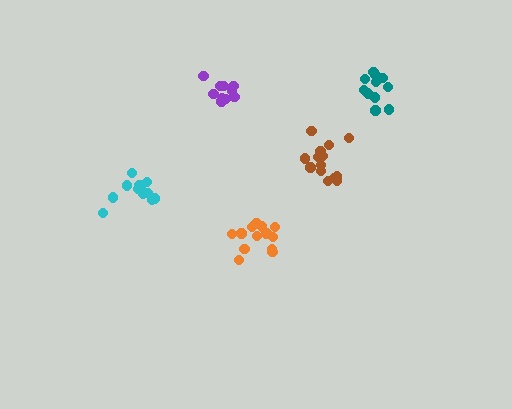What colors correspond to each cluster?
The clusters are colored: cyan, orange, brown, teal, purple.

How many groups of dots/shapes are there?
There are 5 groups.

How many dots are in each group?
Group 1: 13 dots, Group 2: 13 dots, Group 3: 14 dots, Group 4: 11 dots, Group 5: 10 dots (61 total).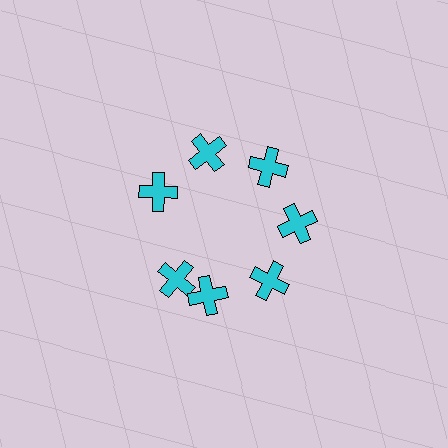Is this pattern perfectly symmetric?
No. The 7 cyan crosses are arranged in a ring, but one element near the 8 o'clock position is rotated out of alignment along the ring, breaking the 7-fold rotational symmetry.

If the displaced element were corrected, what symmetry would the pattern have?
It would have 7-fold rotational symmetry — the pattern would map onto itself every 51 degrees.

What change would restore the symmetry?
The symmetry would be restored by rotating it back into even spacing with its neighbors so that all 7 crosses sit at equal angles and equal distance from the center.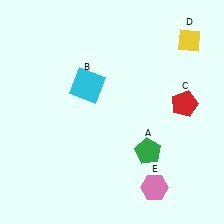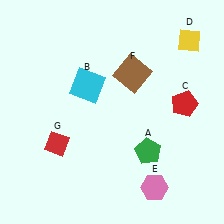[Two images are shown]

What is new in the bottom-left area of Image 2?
A red diamond (G) was added in the bottom-left area of Image 2.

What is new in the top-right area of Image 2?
A brown square (F) was added in the top-right area of Image 2.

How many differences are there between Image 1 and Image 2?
There are 2 differences between the two images.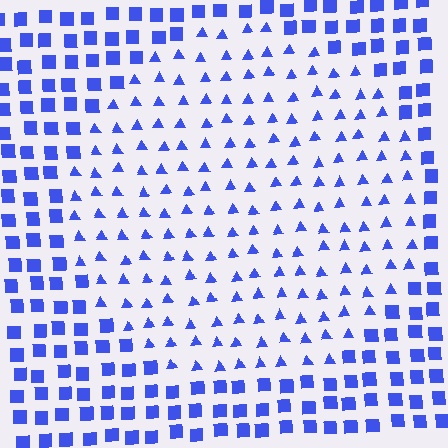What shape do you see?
I see a circle.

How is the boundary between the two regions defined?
The boundary is defined by a change in element shape: triangles inside vs. squares outside. All elements share the same color and spacing.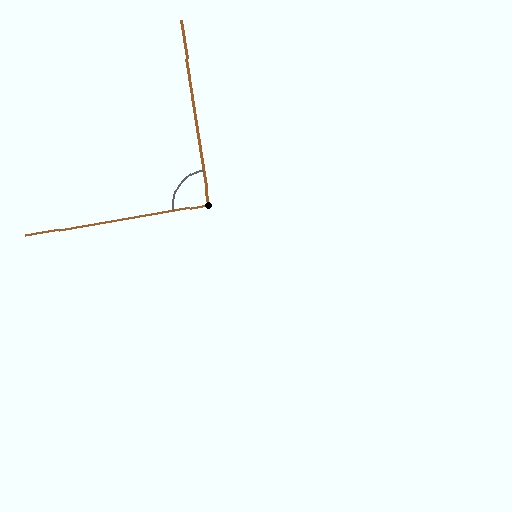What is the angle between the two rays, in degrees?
Approximately 91 degrees.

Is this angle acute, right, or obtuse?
It is approximately a right angle.